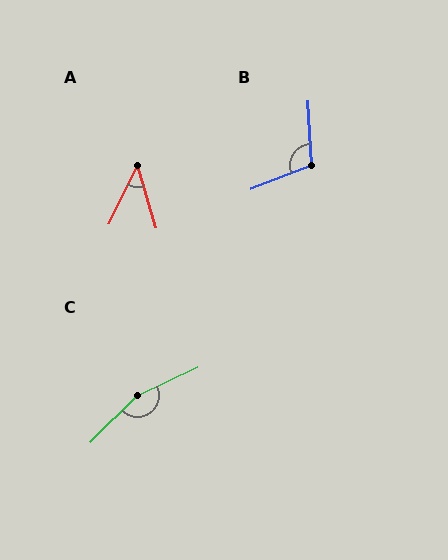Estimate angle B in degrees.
Approximately 108 degrees.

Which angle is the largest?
C, at approximately 160 degrees.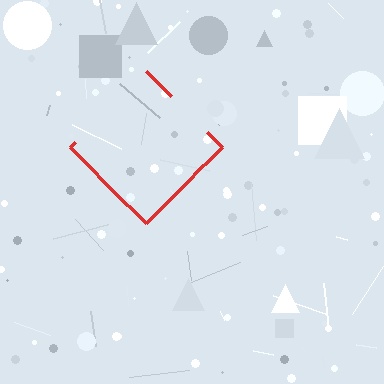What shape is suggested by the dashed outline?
The dashed outline suggests a diamond.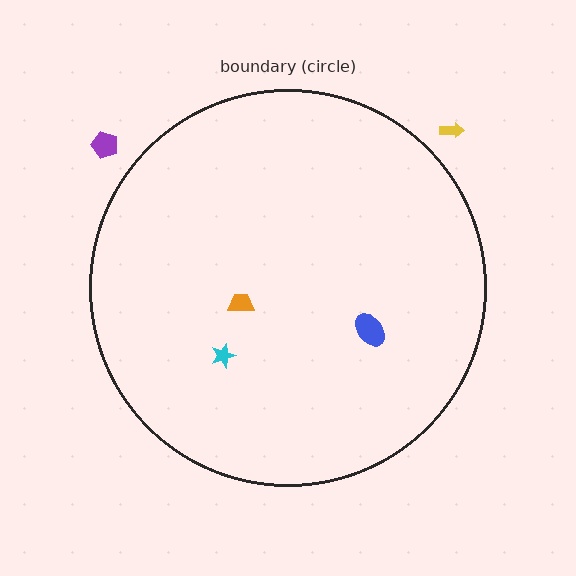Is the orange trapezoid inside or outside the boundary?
Inside.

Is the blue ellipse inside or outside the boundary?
Inside.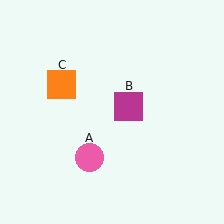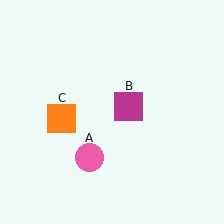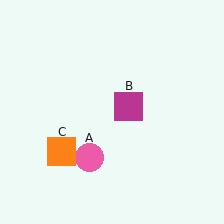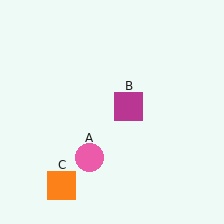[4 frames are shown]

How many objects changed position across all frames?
1 object changed position: orange square (object C).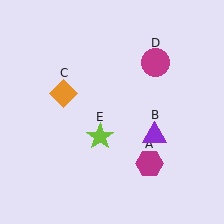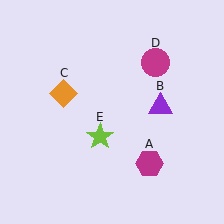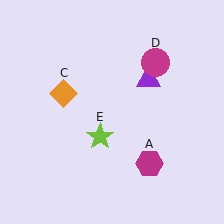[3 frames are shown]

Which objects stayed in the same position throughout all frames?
Magenta hexagon (object A) and orange diamond (object C) and magenta circle (object D) and lime star (object E) remained stationary.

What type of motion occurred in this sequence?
The purple triangle (object B) rotated counterclockwise around the center of the scene.